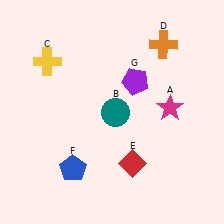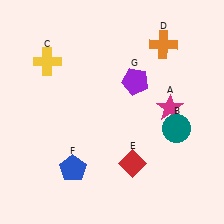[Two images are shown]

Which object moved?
The teal circle (B) moved right.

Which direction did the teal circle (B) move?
The teal circle (B) moved right.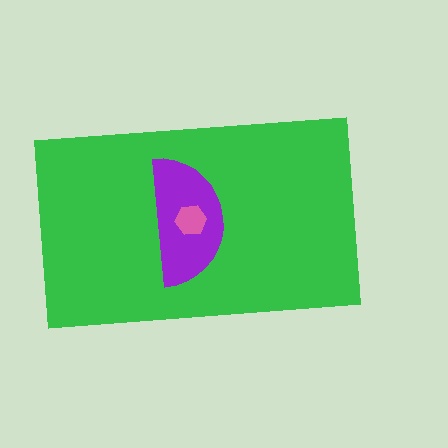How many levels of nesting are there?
3.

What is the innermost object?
The pink hexagon.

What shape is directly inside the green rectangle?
The purple semicircle.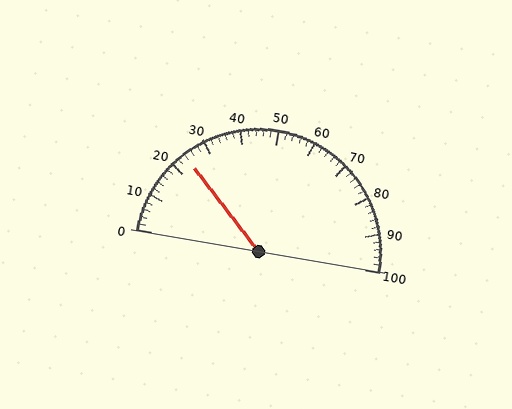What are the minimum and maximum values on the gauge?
The gauge ranges from 0 to 100.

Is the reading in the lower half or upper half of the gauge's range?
The reading is in the lower half of the range (0 to 100).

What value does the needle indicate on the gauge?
The needle indicates approximately 24.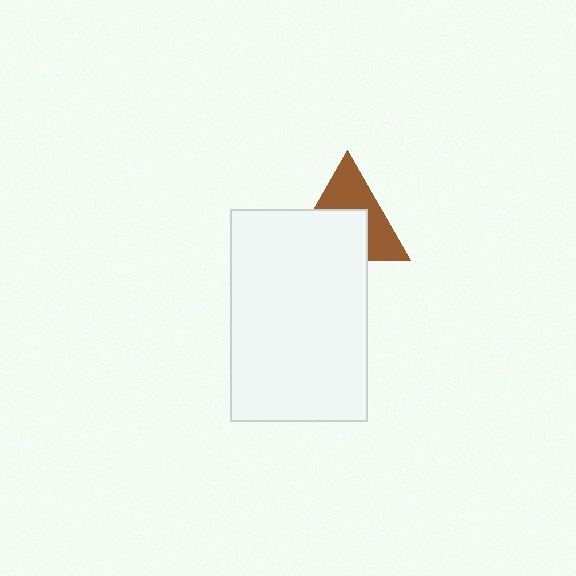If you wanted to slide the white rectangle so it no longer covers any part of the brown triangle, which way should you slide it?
Slide it down — that is the most direct way to separate the two shapes.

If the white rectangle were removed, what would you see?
You would see the complete brown triangle.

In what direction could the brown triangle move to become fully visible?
The brown triangle could move up. That would shift it out from behind the white rectangle entirely.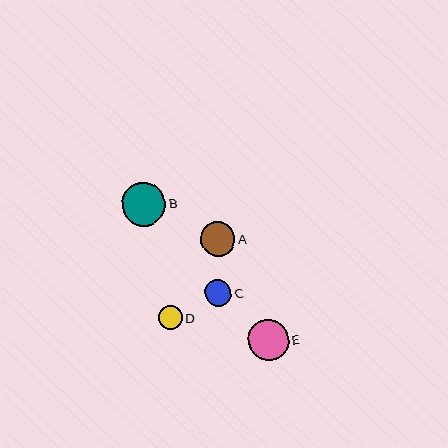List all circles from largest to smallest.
From largest to smallest: B, E, A, C, D.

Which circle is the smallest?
Circle D is the smallest with a size of approximately 24 pixels.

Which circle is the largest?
Circle B is the largest with a size of approximately 43 pixels.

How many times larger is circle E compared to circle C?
Circle E is approximately 1.5 times the size of circle C.